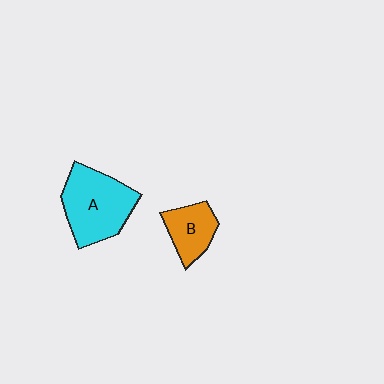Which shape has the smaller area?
Shape B (orange).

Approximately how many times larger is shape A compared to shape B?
Approximately 1.8 times.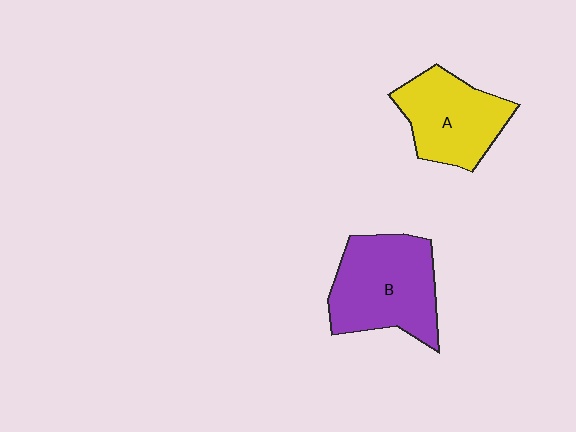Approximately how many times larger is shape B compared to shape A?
Approximately 1.2 times.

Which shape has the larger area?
Shape B (purple).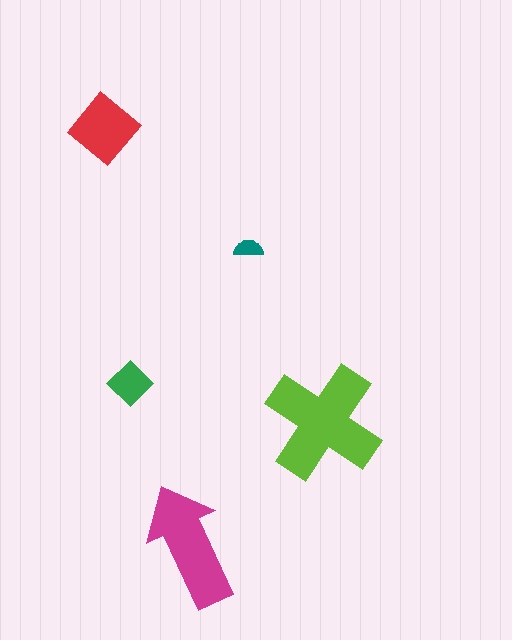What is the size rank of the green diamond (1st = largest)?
4th.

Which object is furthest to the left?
The red diamond is leftmost.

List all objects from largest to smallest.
The lime cross, the magenta arrow, the red diamond, the green diamond, the teal semicircle.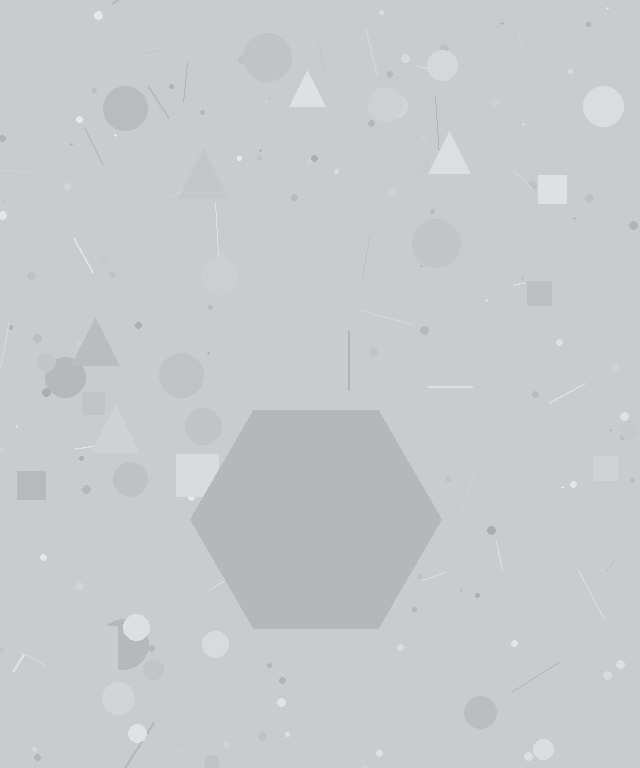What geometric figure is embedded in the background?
A hexagon is embedded in the background.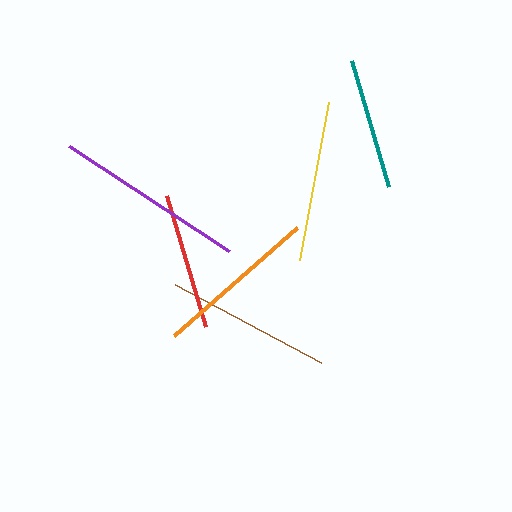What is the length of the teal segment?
The teal segment is approximately 132 pixels long.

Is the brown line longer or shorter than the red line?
The brown line is longer than the red line.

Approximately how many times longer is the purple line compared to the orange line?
The purple line is approximately 1.2 times the length of the orange line.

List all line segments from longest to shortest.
From longest to shortest: purple, brown, orange, yellow, red, teal.